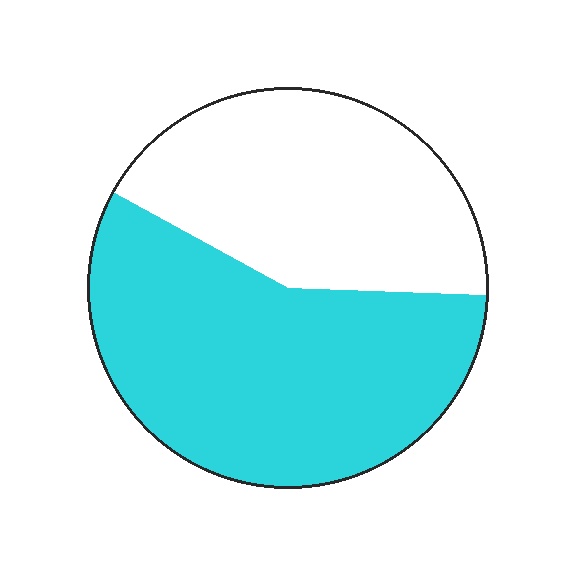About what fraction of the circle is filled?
About three fifths (3/5).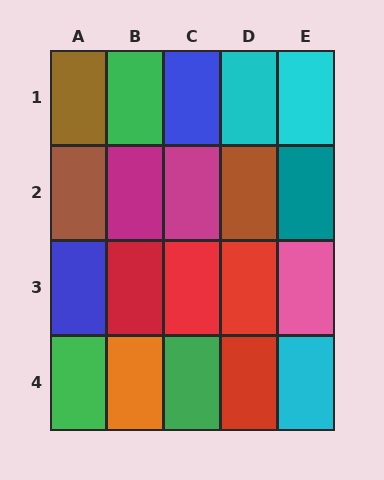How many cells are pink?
1 cell is pink.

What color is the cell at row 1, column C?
Blue.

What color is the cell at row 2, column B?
Magenta.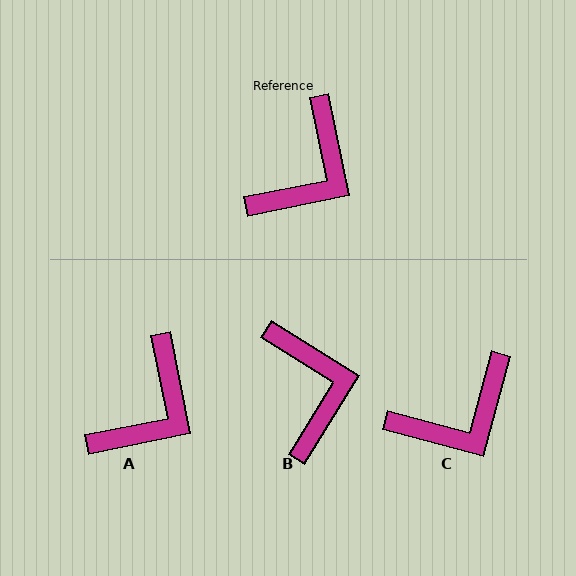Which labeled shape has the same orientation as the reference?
A.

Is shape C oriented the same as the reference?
No, it is off by about 27 degrees.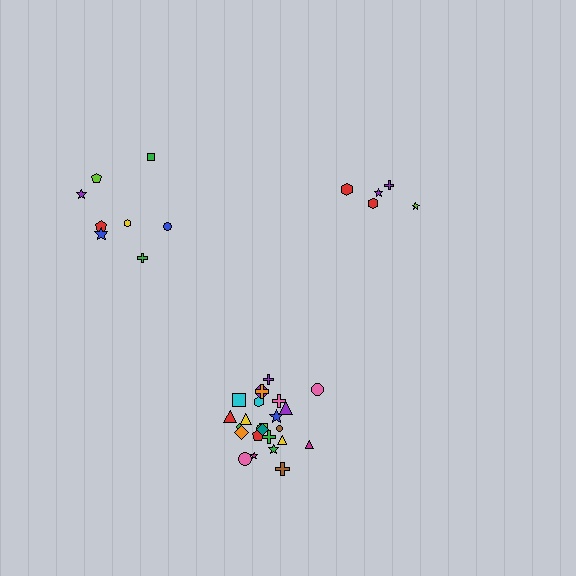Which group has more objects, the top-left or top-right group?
The top-left group.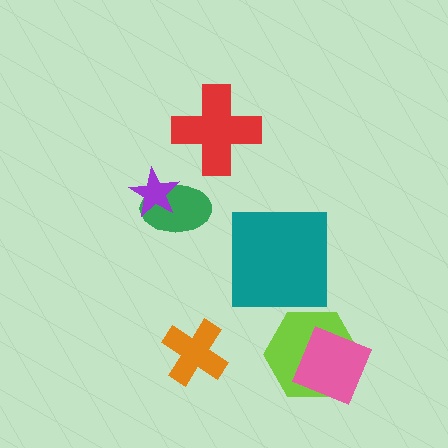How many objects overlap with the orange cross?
0 objects overlap with the orange cross.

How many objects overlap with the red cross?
0 objects overlap with the red cross.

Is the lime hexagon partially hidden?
Yes, it is partially covered by another shape.